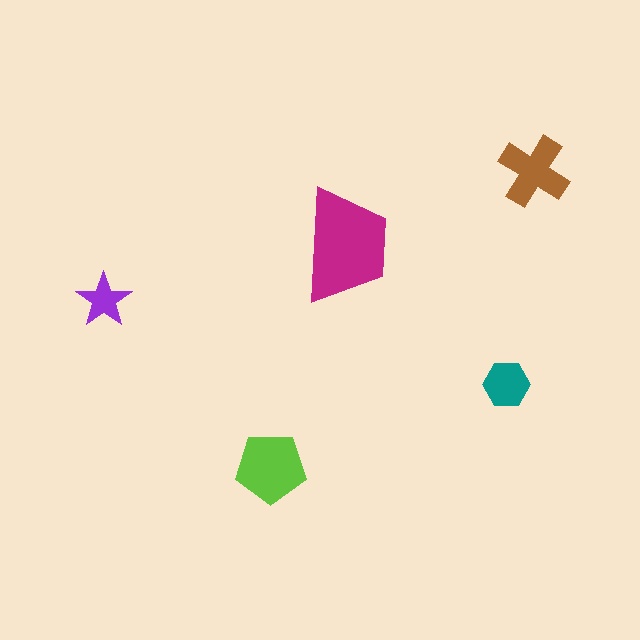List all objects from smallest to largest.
The purple star, the teal hexagon, the brown cross, the lime pentagon, the magenta trapezoid.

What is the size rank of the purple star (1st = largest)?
5th.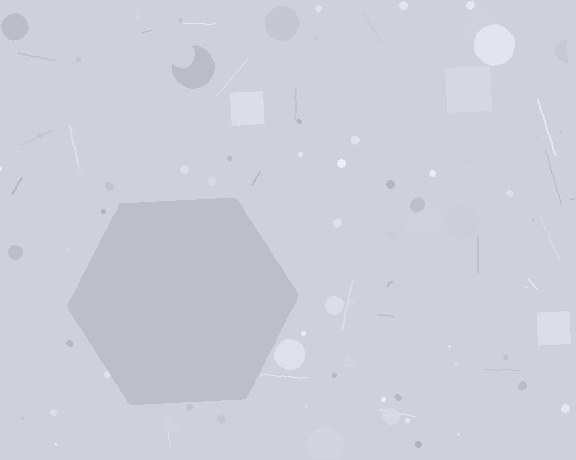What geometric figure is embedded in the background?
A hexagon is embedded in the background.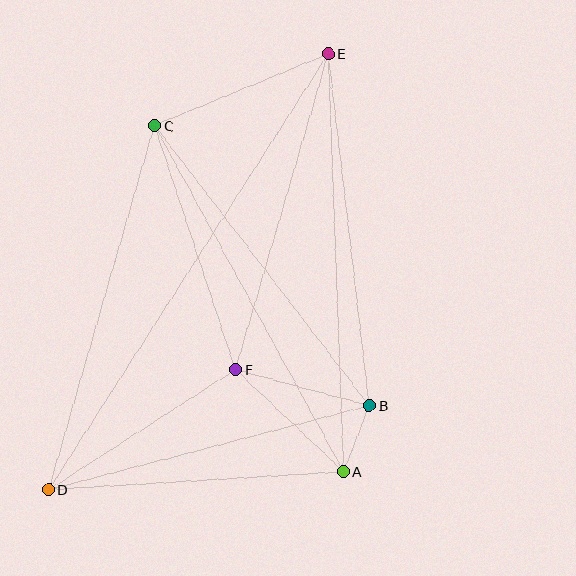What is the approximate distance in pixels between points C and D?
The distance between C and D is approximately 379 pixels.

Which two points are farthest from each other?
Points D and E are farthest from each other.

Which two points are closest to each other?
Points A and B are closest to each other.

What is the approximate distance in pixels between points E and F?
The distance between E and F is approximately 329 pixels.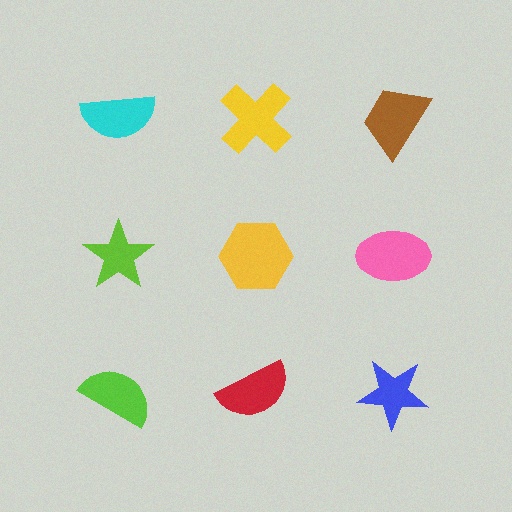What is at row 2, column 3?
A pink ellipse.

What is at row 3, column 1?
A lime semicircle.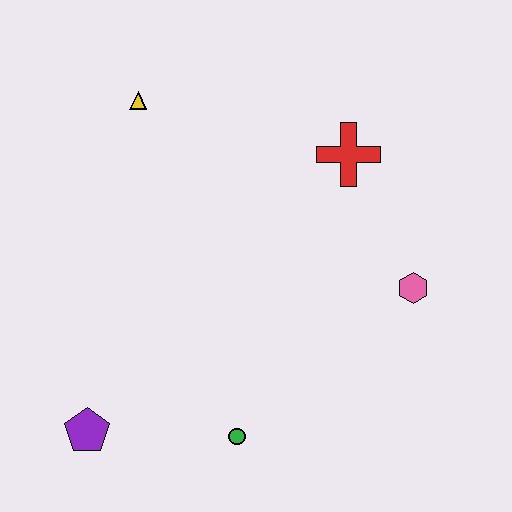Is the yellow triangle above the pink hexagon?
Yes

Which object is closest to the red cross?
The pink hexagon is closest to the red cross.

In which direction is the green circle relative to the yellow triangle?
The green circle is below the yellow triangle.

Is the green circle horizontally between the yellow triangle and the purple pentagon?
No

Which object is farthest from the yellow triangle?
The green circle is farthest from the yellow triangle.